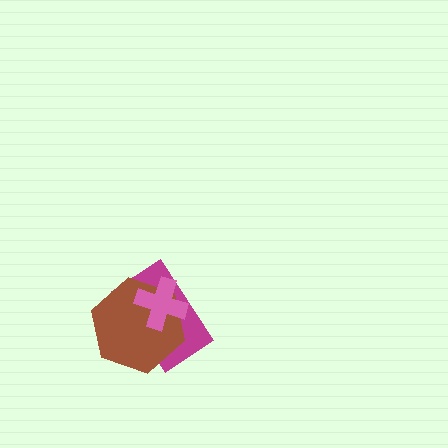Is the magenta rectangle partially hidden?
Yes, it is partially covered by another shape.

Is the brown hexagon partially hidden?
Yes, it is partially covered by another shape.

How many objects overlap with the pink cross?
2 objects overlap with the pink cross.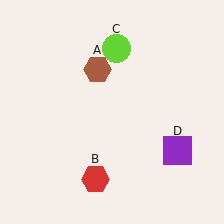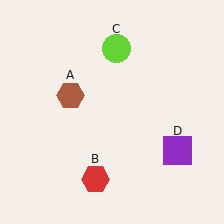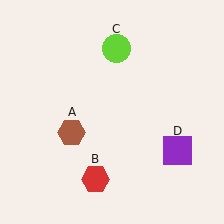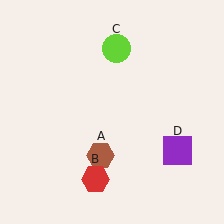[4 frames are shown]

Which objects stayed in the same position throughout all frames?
Red hexagon (object B) and lime circle (object C) and purple square (object D) remained stationary.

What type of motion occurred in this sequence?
The brown hexagon (object A) rotated counterclockwise around the center of the scene.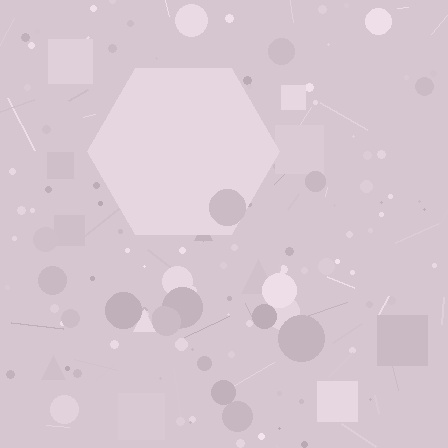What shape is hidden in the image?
A hexagon is hidden in the image.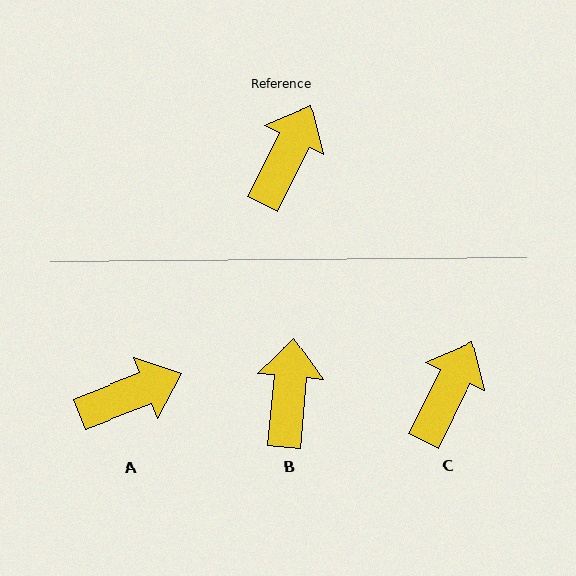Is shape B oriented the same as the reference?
No, it is off by about 21 degrees.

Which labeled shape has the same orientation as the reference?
C.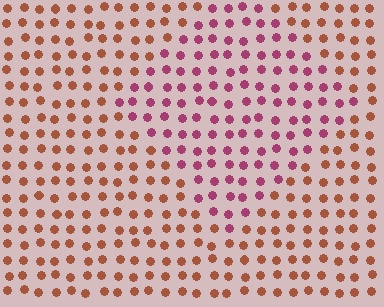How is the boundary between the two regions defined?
The boundary is defined purely by a slight shift in hue (about 43 degrees). Spacing, size, and orientation are identical on both sides.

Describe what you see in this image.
The image is filled with small brown elements in a uniform arrangement. A diamond-shaped region is visible where the elements are tinted to a slightly different hue, forming a subtle color boundary.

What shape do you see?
I see a diamond.